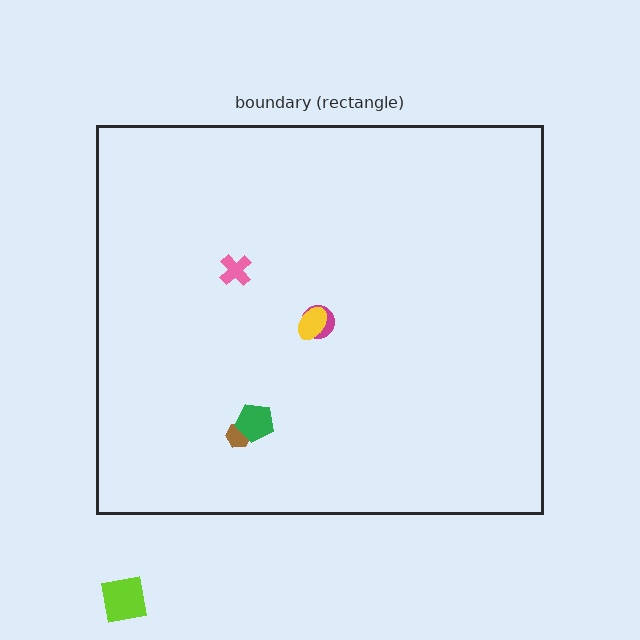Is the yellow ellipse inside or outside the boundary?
Inside.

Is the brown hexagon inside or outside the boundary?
Inside.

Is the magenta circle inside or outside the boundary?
Inside.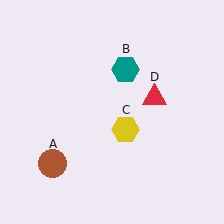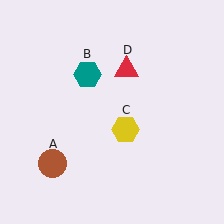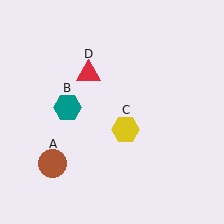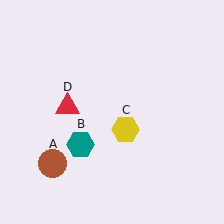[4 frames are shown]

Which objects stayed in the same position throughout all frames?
Brown circle (object A) and yellow hexagon (object C) remained stationary.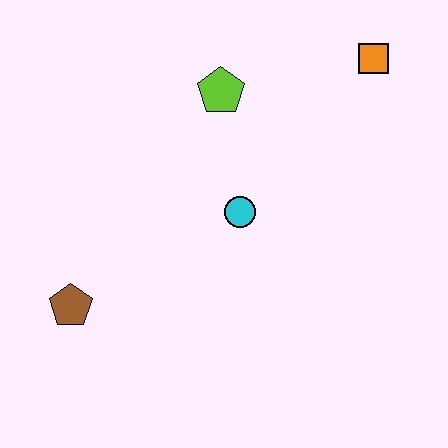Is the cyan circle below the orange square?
Yes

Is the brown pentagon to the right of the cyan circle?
No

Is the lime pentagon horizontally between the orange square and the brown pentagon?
Yes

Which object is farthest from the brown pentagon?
The orange square is farthest from the brown pentagon.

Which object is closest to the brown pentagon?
The cyan circle is closest to the brown pentagon.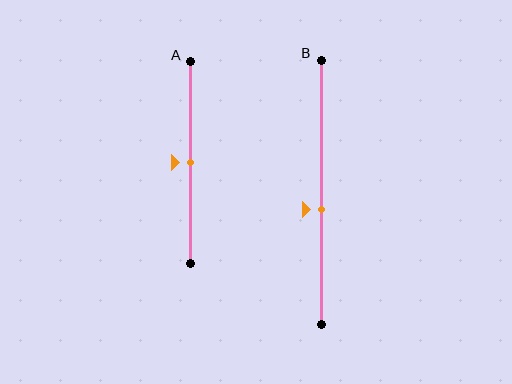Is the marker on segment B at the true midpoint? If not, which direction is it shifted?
No, the marker on segment B is shifted downward by about 7% of the segment length.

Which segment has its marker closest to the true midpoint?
Segment A has its marker closest to the true midpoint.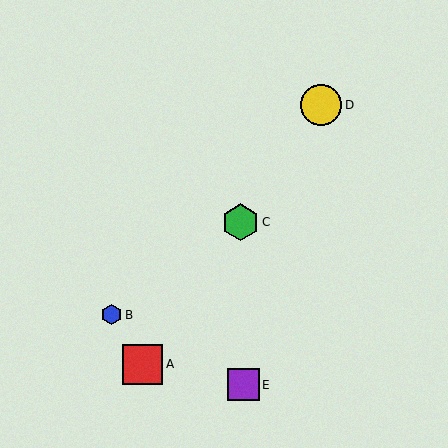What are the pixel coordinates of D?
Object D is at (321, 105).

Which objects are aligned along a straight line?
Objects A, C, D are aligned along a straight line.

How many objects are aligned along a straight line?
3 objects (A, C, D) are aligned along a straight line.